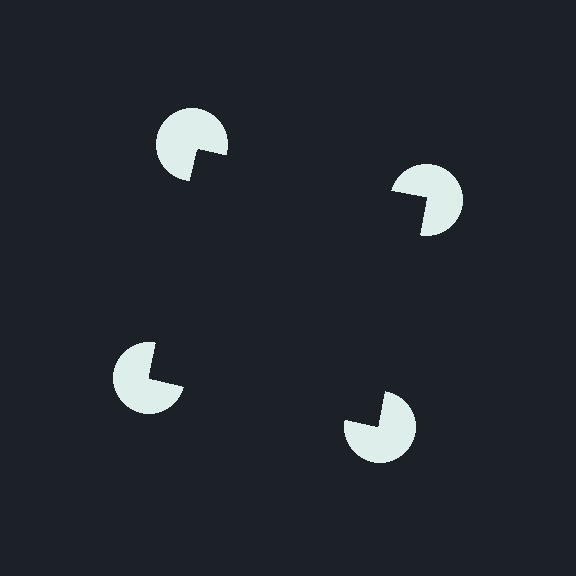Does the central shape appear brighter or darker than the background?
It typically appears slightly darker than the background, even though no actual brightness change is drawn.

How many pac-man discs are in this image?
There are 4 — one at each vertex of the illusory square.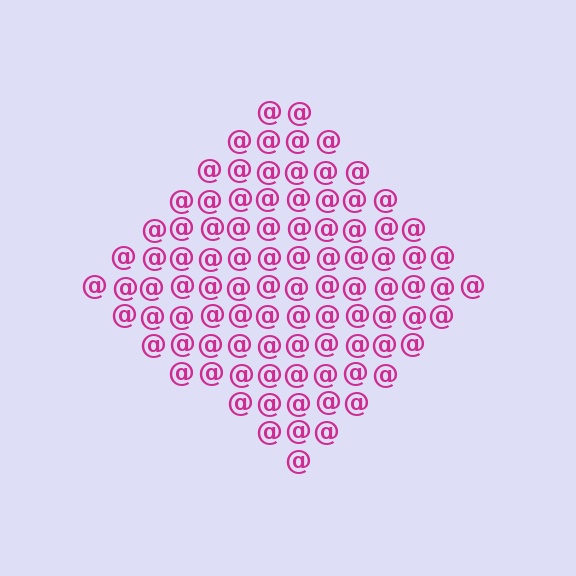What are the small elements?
The small elements are at signs.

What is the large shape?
The large shape is a diamond.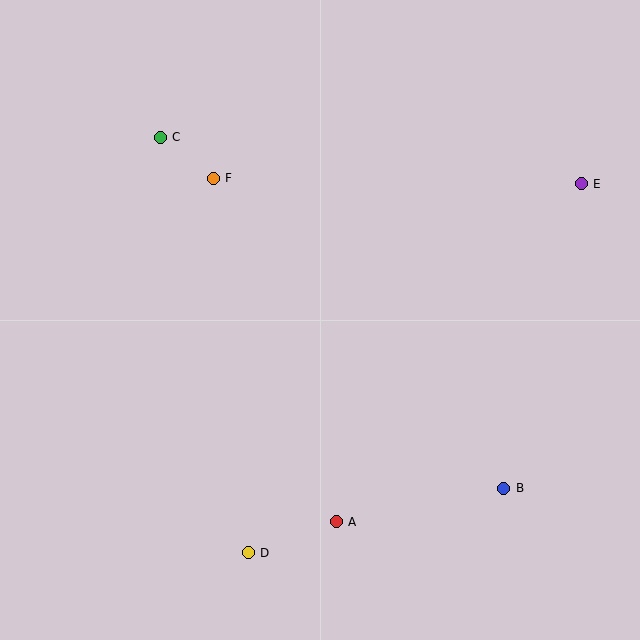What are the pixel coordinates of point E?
Point E is at (581, 184).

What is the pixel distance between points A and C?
The distance between A and C is 423 pixels.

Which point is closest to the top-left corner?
Point C is closest to the top-left corner.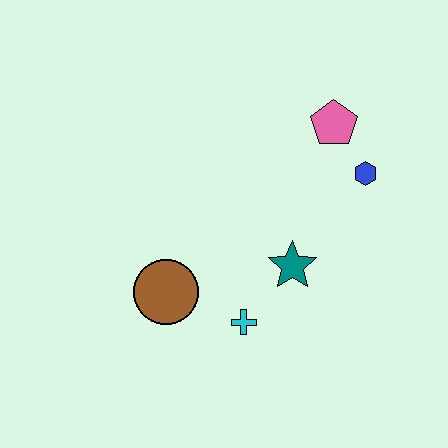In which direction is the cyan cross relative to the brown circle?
The cyan cross is to the right of the brown circle.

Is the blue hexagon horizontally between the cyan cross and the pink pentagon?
No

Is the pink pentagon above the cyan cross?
Yes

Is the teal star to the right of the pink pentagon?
No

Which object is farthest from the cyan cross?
The pink pentagon is farthest from the cyan cross.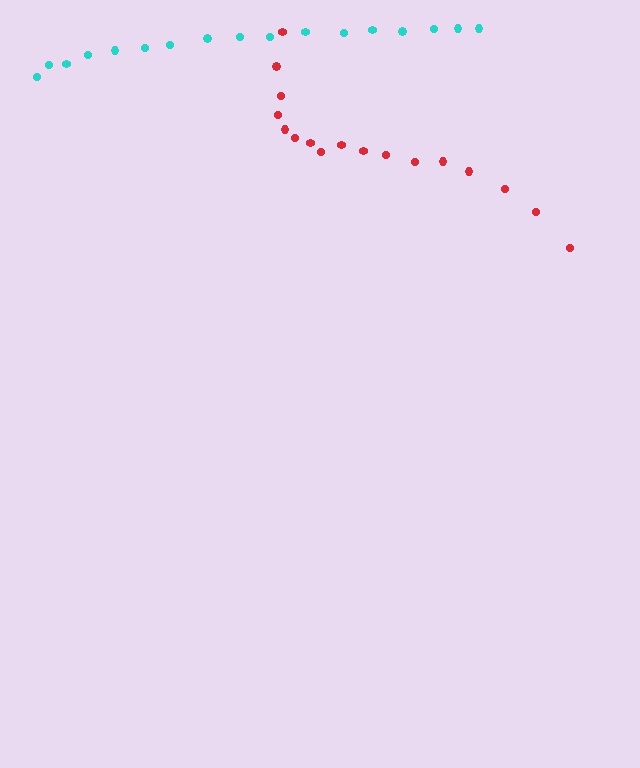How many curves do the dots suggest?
There are 2 distinct paths.